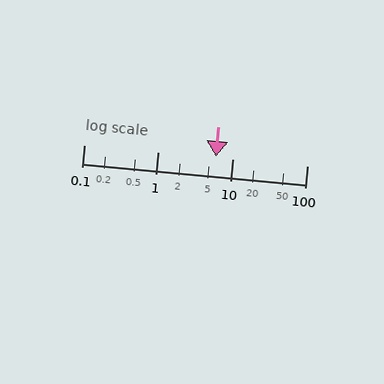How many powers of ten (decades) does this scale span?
The scale spans 3 decades, from 0.1 to 100.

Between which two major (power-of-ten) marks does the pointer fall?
The pointer is between 1 and 10.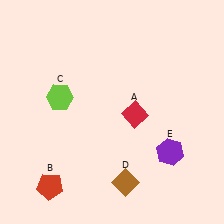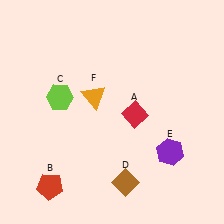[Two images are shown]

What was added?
An orange triangle (F) was added in Image 2.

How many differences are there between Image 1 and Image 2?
There is 1 difference between the two images.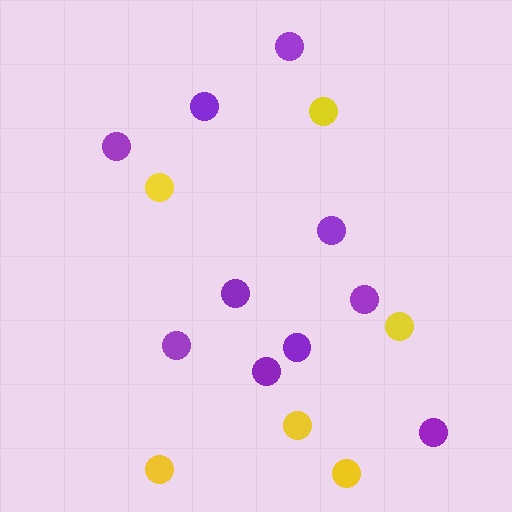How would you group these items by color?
There are 2 groups: one group of yellow circles (6) and one group of purple circles (10).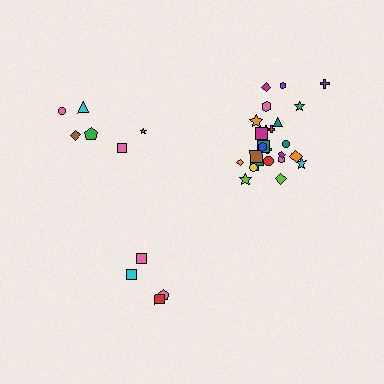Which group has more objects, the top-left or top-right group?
The top-right group.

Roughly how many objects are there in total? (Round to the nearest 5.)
Roughly 35 objects in total.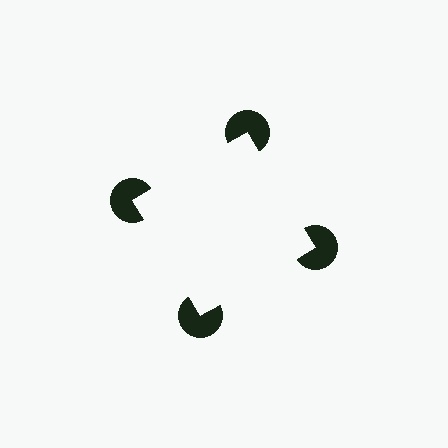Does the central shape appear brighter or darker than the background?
It typically appears slightly brighter than the background, even though no actual brightness change is drawn.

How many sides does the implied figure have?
4 sides.